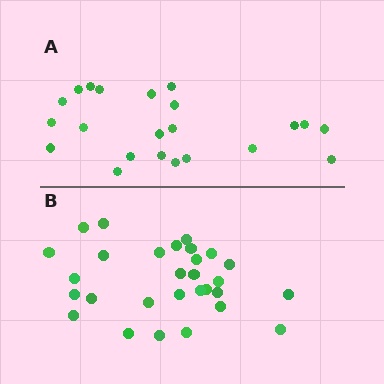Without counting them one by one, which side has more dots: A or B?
Region B (the bottom region) has more dots.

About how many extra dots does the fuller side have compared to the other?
Region B has roughly 8 or so more dots than region A.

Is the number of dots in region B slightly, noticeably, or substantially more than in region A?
Region B has noticeably more, but not dramatically so. The ratio is roughly 1.3 to 1.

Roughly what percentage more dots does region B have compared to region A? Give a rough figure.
About 30% more.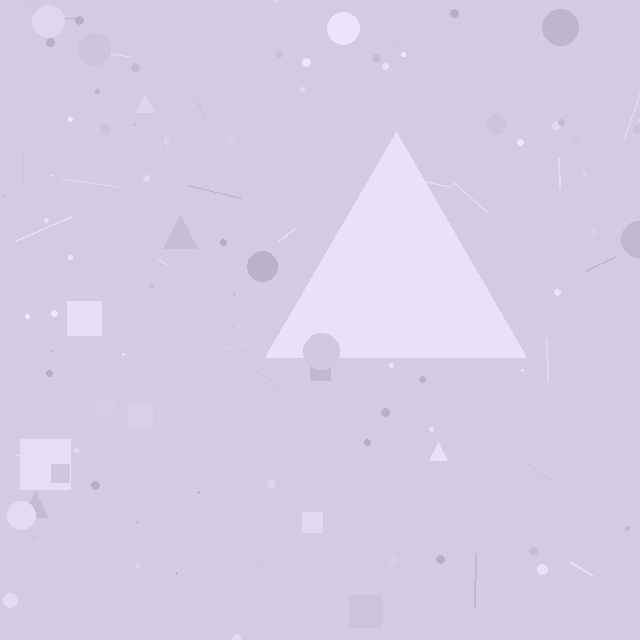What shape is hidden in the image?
A triangle is hidden in the image.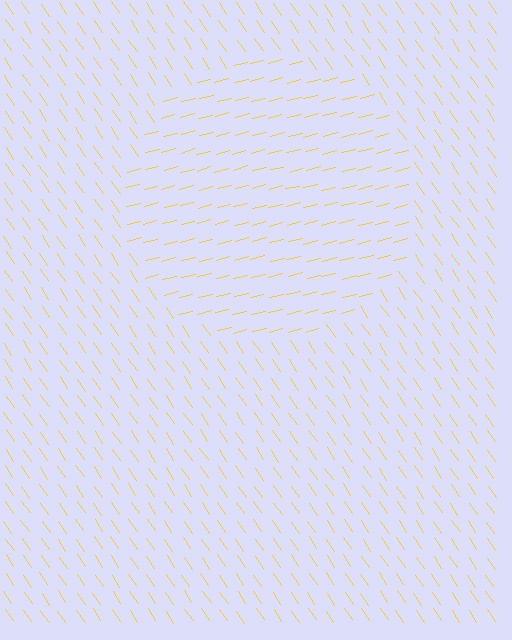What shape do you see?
I see a circle.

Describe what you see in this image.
The image is filled with small yellow line segments. A circle region in the image has lines oriented differently from the surrounding lines, creating a visible texture boundary.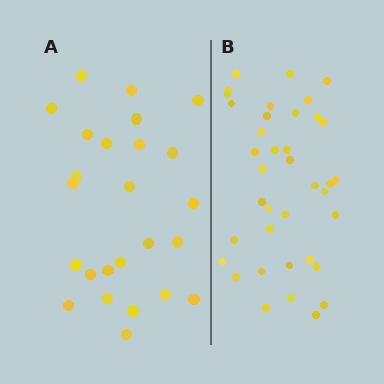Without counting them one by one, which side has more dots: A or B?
Region B (the right region) has more dots.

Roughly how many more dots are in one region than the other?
Region B has approximately 15 more dots than region A.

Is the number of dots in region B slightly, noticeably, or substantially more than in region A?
Region B has substantially more. The ratio is roughly 1.5 to 1.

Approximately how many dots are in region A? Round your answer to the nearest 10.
About 20 dots. (The exact count is 25, which rounds to 20.)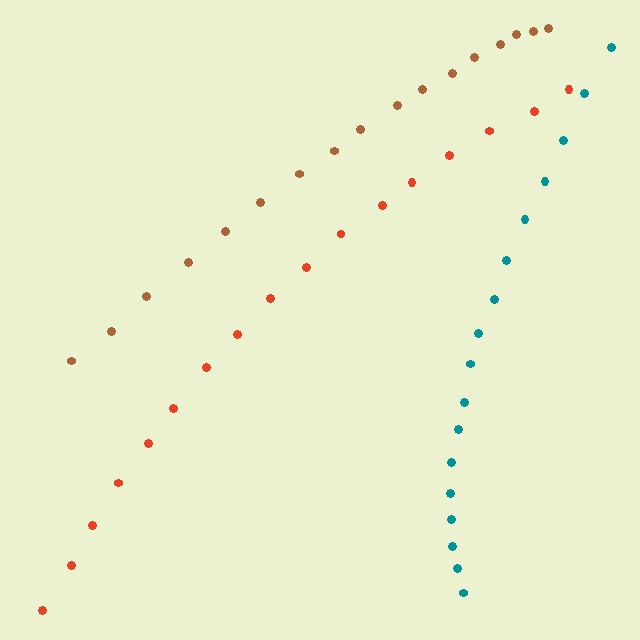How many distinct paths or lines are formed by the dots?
There are 3 distinct paths.